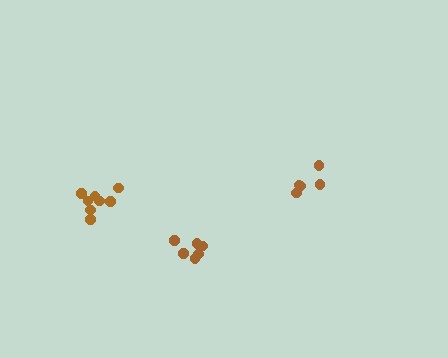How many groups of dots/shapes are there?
There are 3 groups.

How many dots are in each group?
Group 1: 5 dots, Group 2: 6 dots, Group 3: 8 dots (19 total).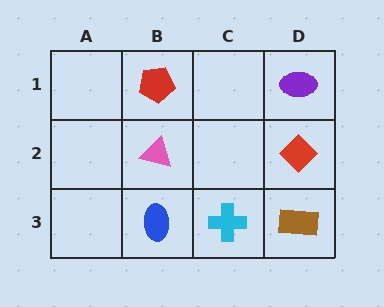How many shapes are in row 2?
2 shapes.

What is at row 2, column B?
A pink triangle.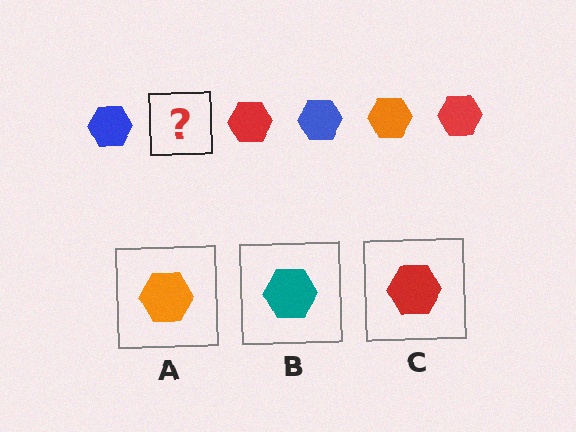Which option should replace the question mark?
Option A.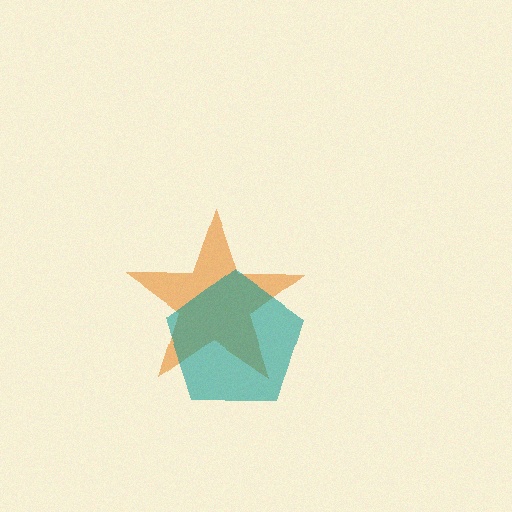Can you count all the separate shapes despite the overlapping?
Yes, there are 2 separate shapes.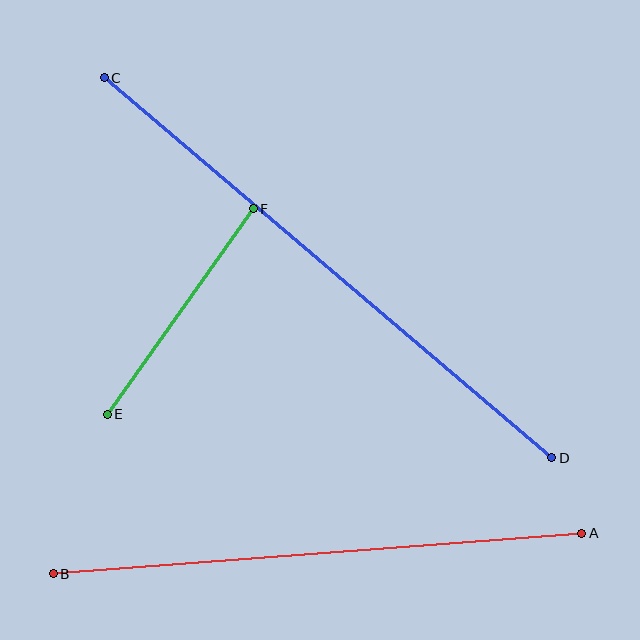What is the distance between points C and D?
The distance is approximately 587 pixels.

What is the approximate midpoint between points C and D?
The midpoint is at approximately (328, 268) pixels.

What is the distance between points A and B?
The distance is approximately 530 pixels.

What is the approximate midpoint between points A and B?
The midpoint is at approximately (317, 554) pixels.